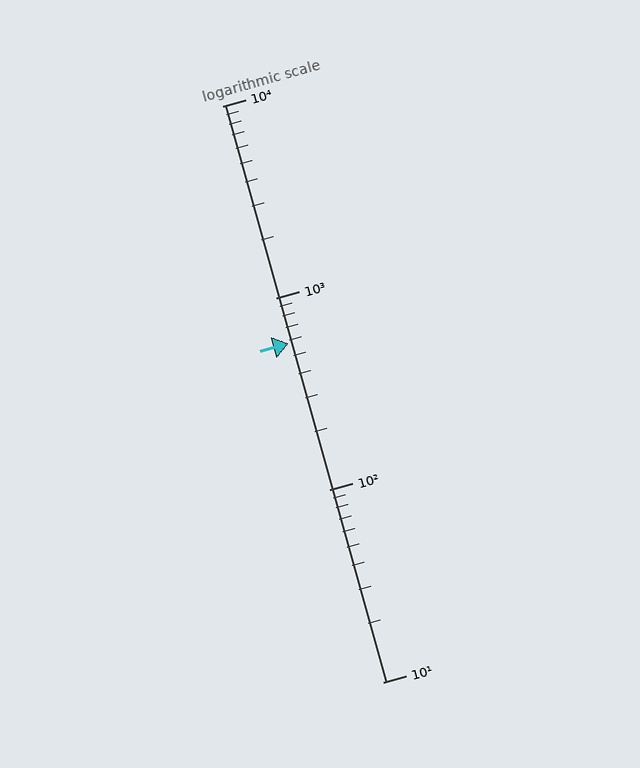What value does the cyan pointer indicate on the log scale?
The pointer indicates approximately 580.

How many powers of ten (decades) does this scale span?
The scale spans 3 decades, from 10 to 10000.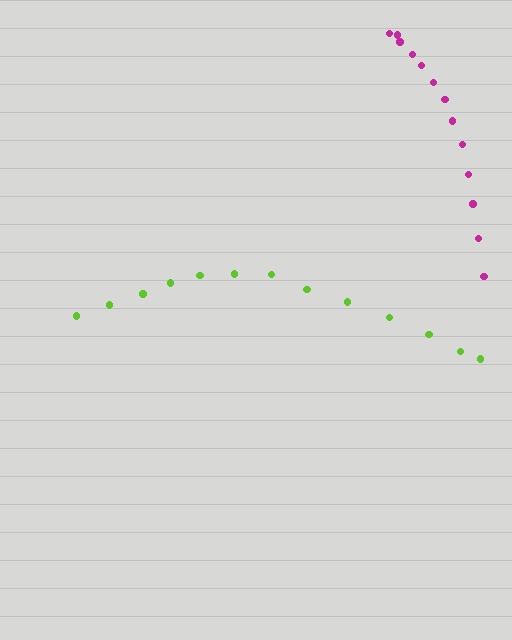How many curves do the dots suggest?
There are 2 distinct paths.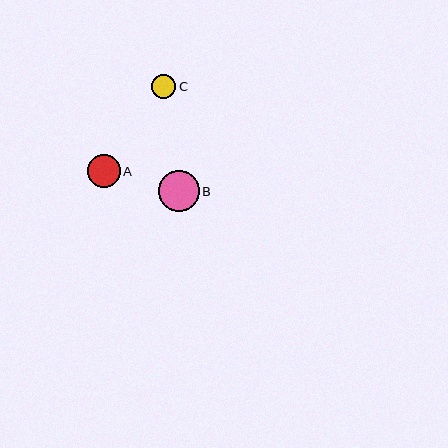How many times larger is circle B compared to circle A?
Circle B is approximately 1.3 times the size of circle A.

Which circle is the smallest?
Circle C is the smallest with a size of approximately 24 pixels.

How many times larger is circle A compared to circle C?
Circle A is approximately 1.4 times the size of circle C.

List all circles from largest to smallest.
From largest to smallest: B, A, C.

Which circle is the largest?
Circle B is the largest with a size of approximately 41 pixels.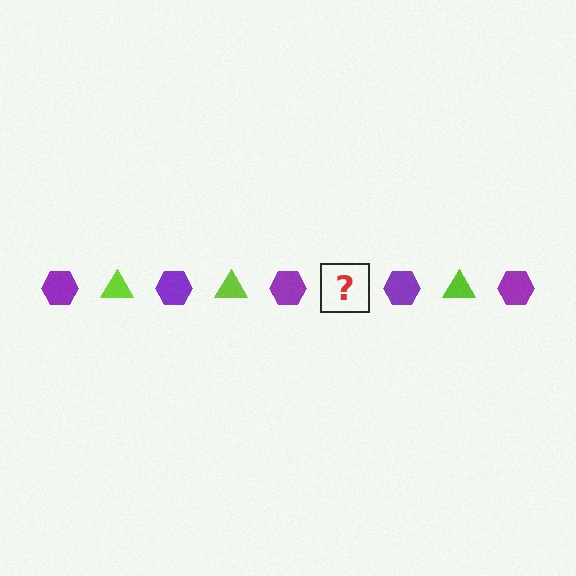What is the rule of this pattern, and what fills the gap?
The rule is that the pattern alternates between purple hexagon and lime triangle. The gap should be filled with a lime triangle.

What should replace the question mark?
The question mark should be replaced with a lime triangle.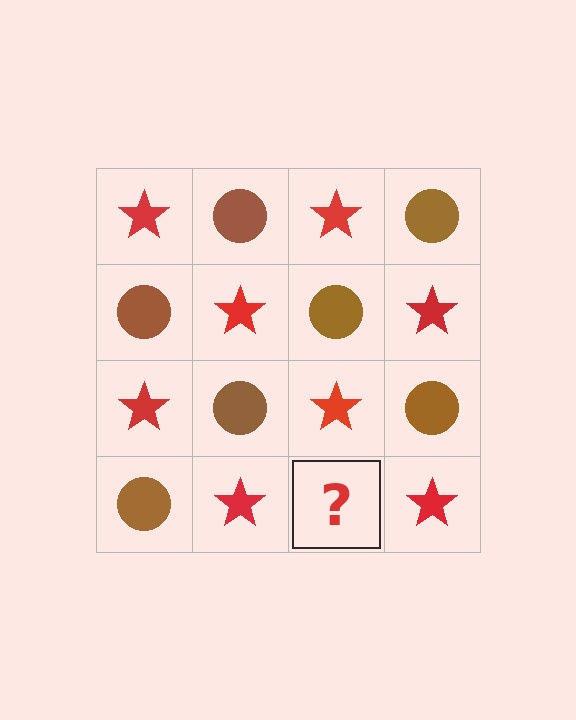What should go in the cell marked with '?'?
The missing cell should contain a brown circle.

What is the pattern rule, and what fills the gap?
The rule is that it alternates red star and brown circle in a checkerboard pattern. The gap should be filled with a brown circle.